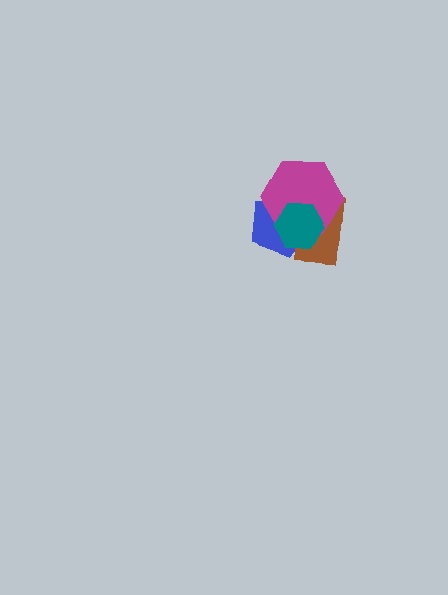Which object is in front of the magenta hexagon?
The teal hexagon is in front of the magenta hexagon.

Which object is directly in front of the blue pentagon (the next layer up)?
The brown rectangle is directly in front of the blue pentagon.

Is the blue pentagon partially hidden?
Yes, it is partially covered by another shape.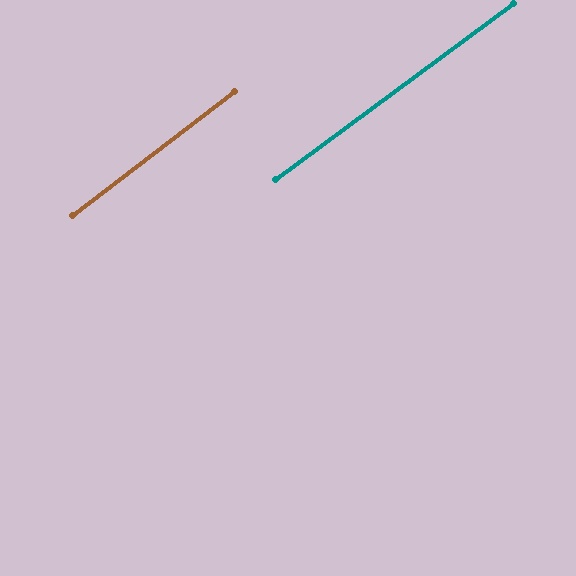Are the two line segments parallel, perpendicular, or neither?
Parallel — their directions differ by only 1.1°.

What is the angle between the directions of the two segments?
Approximately 1 degree.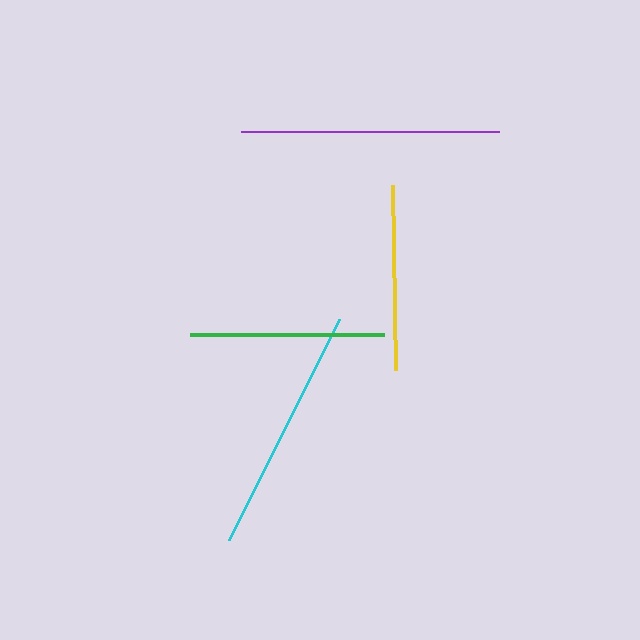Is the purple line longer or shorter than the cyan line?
The purple line is longer than the cyan line.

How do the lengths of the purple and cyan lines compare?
The purple and cyan lines are approximately the same length.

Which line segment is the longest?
The purple line is the longest at approximately 257 pixels.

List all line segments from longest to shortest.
From longest to shortest: purple, cyan, green, yellow.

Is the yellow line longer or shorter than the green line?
The green line is longer than the yellow line.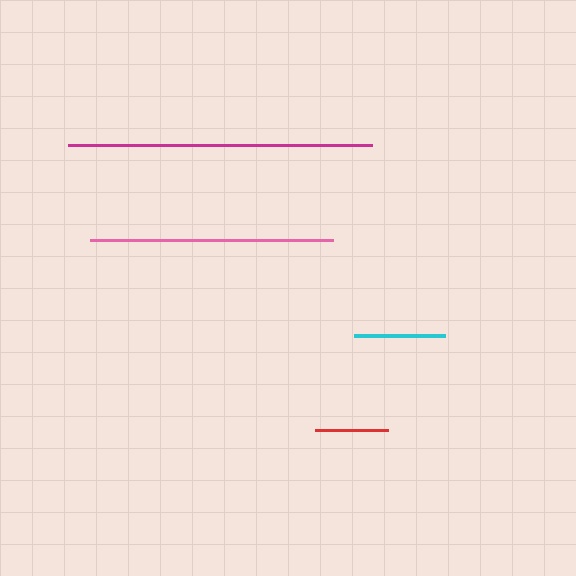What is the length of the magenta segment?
The magenta segment is approximately 304 pixels long.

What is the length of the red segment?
The red segment is approximately 72 pixels long.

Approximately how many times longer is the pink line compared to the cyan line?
The pink line is approximately 2.7 times the length of the cyan line.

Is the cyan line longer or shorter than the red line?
The cyan line is longer than the red line.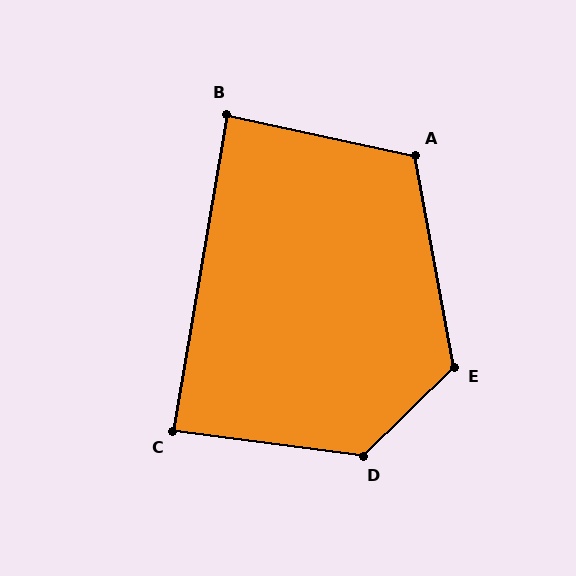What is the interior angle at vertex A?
Approximately 112 degrees (obtuse).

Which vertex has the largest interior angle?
D, at approximately 128 degrees.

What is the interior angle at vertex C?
Approximately 88 degrees (approximately right).